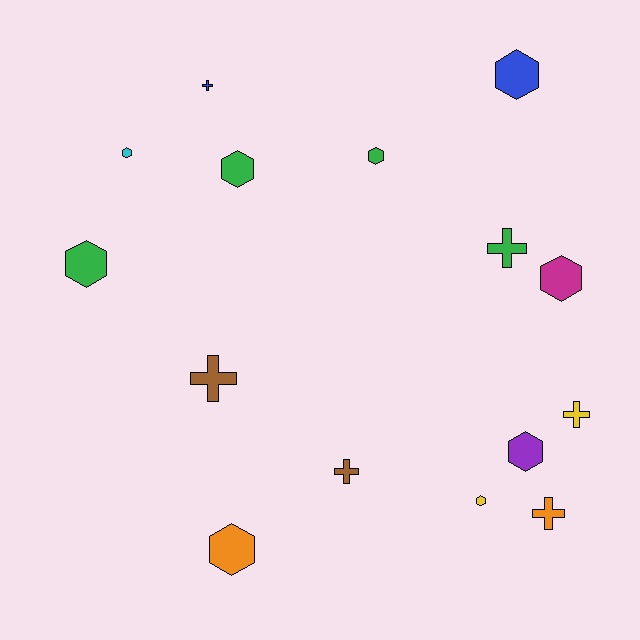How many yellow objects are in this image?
There are 2 yellow objects.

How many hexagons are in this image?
There are 9 hexagons.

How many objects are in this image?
There are 15 objects.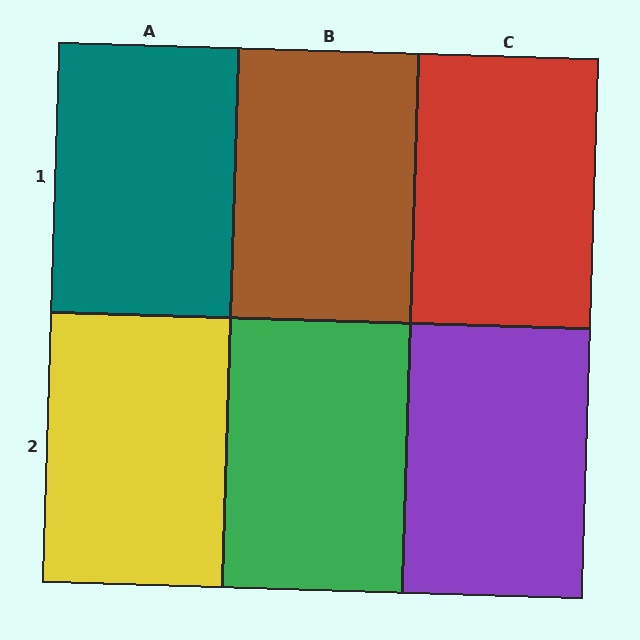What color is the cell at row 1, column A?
Teal.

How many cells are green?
1 cell is green.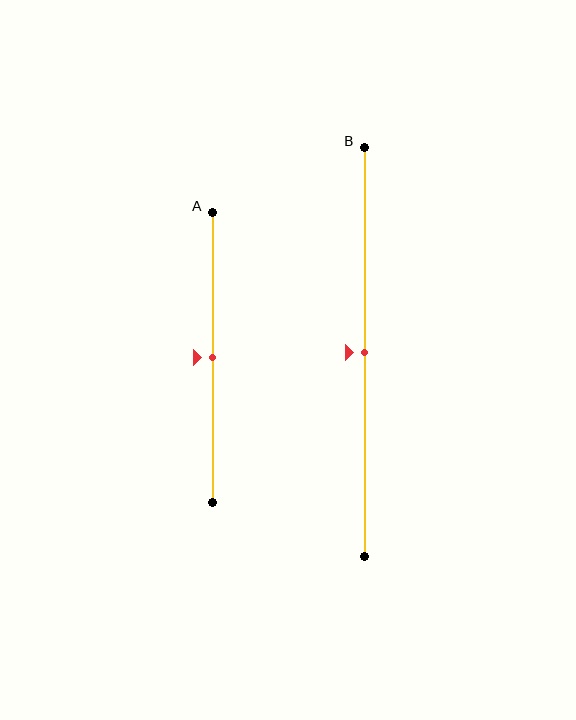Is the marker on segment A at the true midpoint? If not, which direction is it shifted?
Yes, the marker on segment A is at the true midpoint.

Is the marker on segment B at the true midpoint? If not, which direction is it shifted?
Yes, the marker on segment B is at the true midpoint.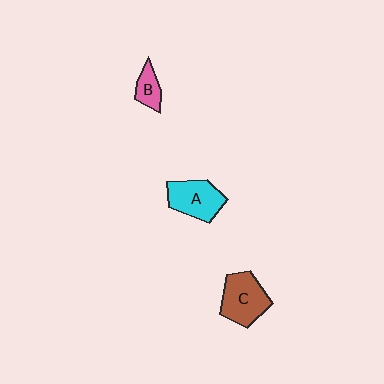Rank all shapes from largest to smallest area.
From largest to smallest: C (brown), A (cyan), B (pink).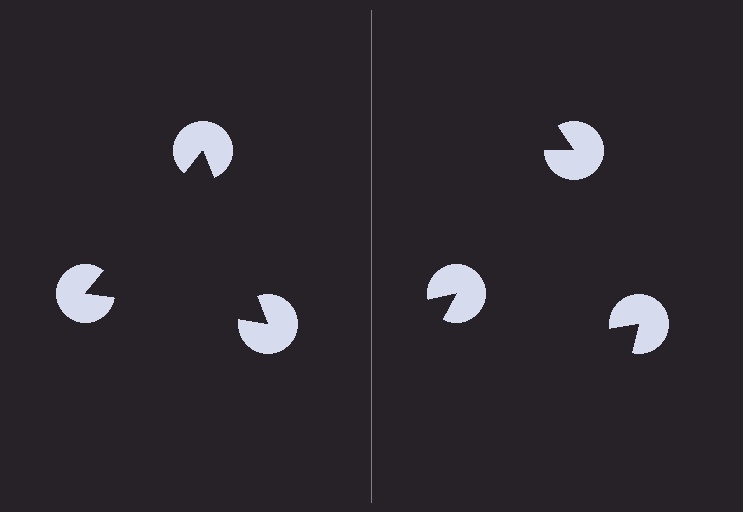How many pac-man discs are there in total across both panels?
6 — 3 on each side.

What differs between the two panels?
The pac-man discs are positioned identically on both sides; only the wedge orientations differ. On the left they align to a triangle; on the right they are misaligned.